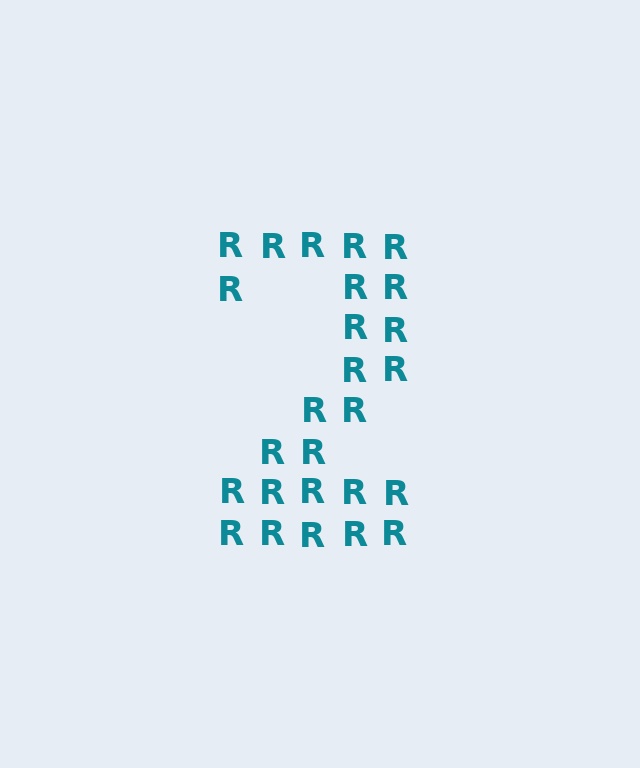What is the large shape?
The large shape is the digit 2.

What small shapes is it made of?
It is made of small letter R's.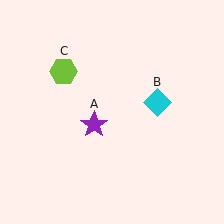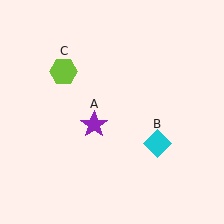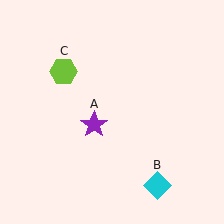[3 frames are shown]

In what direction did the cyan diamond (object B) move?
The cyan diamond (object B) moved down.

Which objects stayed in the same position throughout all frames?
Purple star (object A) and lime hexagon (object C) remained stationary.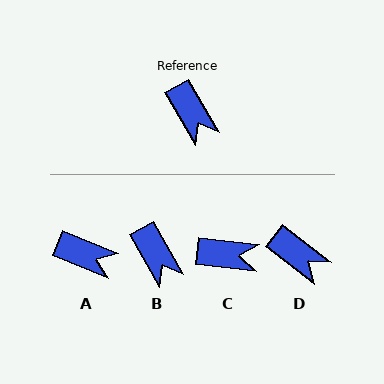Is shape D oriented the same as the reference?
No, it is off by about 22 degrees.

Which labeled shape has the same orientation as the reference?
B.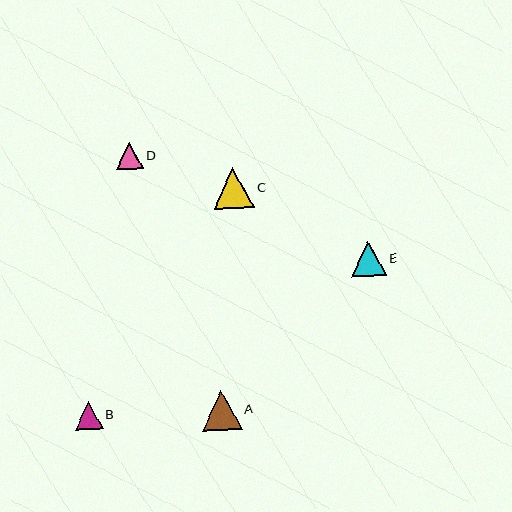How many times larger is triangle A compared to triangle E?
Triangle A is approximately 1.1 times the size of triangle E.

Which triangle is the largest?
Triangle C is the largest with a size of approximately 40 pixels.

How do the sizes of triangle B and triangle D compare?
Triangle B and triangle D are approximately the same size.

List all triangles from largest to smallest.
From largest to smallest: C, A, E, B, D.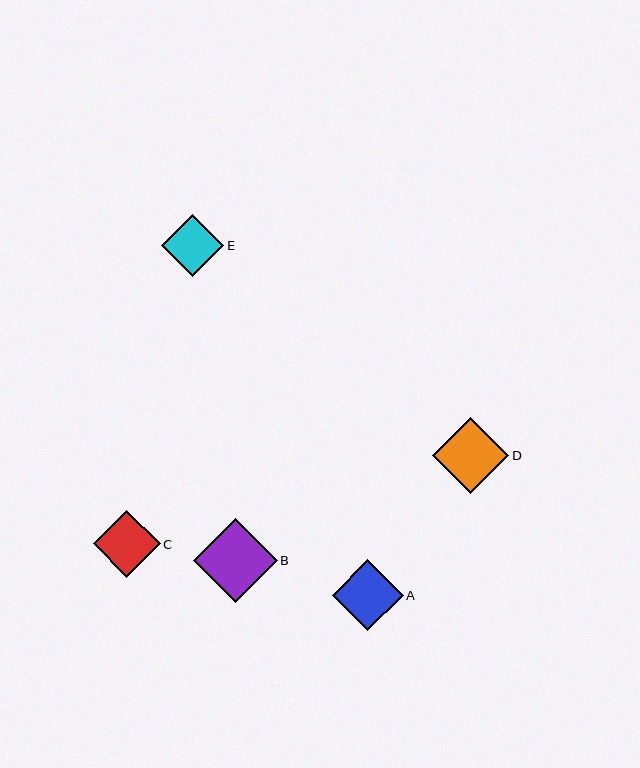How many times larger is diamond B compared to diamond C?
Diamond B is approximately 1.3 times the size of diamond C.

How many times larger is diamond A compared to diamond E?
Diamond A is approximately 1.1 times the size of diamond E.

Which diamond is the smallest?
Diamond E is the smallest with a size of approximately 62 pixels.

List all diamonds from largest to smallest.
From largest to smallest: B, D, A, C, E.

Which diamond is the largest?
Diamond B is the largest with a size of approximately 84 pixels.